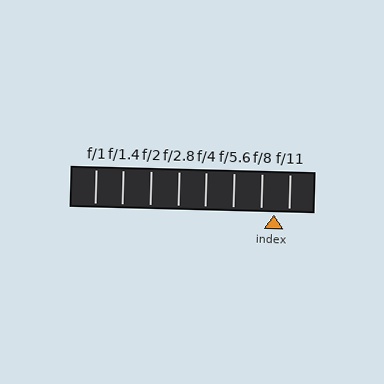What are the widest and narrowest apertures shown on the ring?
The widest aperture shown is f/1 and the narrowest is f/11.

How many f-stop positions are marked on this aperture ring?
There are 8 f-stop positions marked.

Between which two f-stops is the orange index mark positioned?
The index mark is between f/8 and f/11.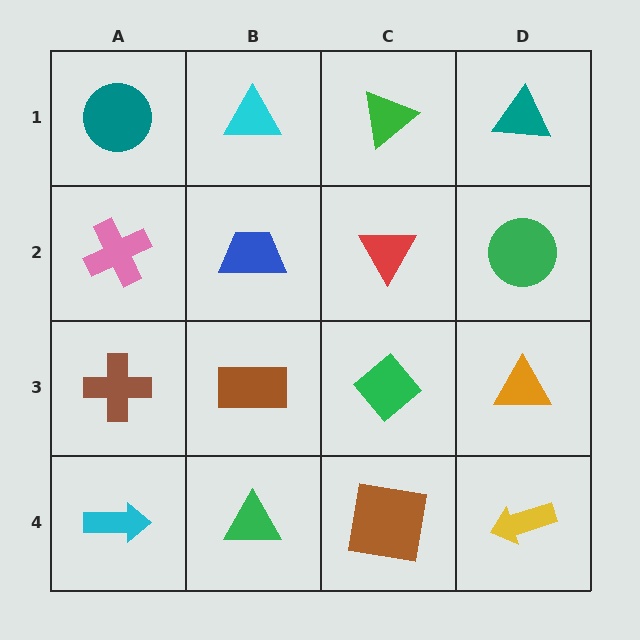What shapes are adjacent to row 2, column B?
A cyan triangle (row 1, column B), a brown rectangle (row 3, column B), a pink cross (row 2, column A), a red triangle (row 2, column C).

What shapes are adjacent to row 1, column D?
A green circle (row 2, column D), a green triangle (row 1, column C).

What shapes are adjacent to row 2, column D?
A teal triangle (row 1, column D), an orange triangle (row 3, column D), a red triangle (row 2, column C).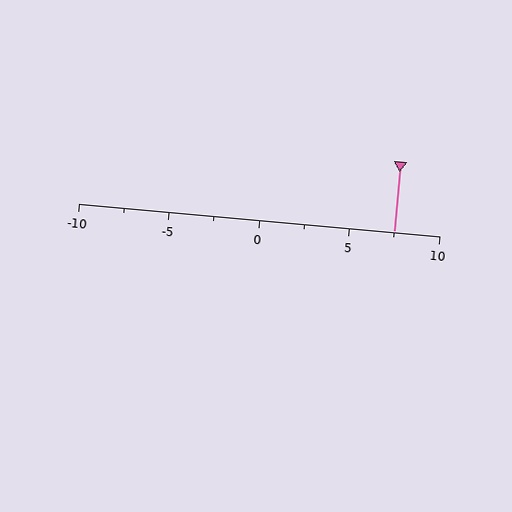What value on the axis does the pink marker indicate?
The marker indicates approximately 7.5.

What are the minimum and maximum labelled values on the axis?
The axis runs from -10 to 10.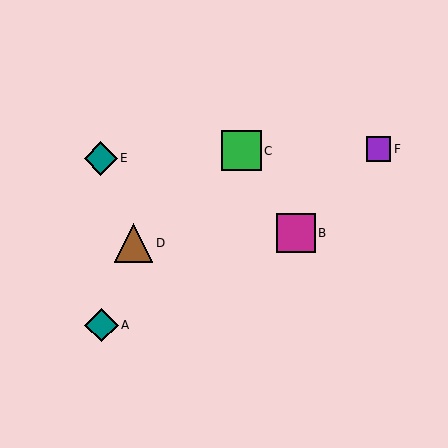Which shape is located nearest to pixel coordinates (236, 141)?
The green square (labeled C) at (241, 151) is nearest to that location.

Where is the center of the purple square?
The center of the purple square is at (378, 149).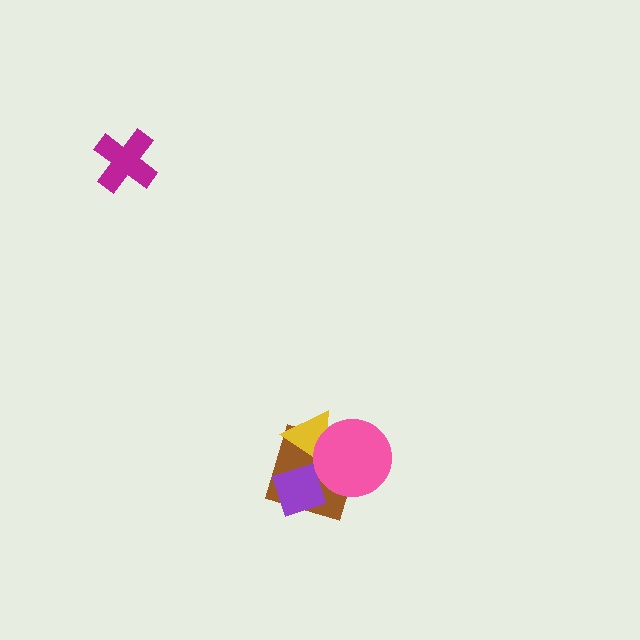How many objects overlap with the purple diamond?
2 objects overlap with the purple diamond.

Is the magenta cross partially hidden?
No, no other shape covers it.